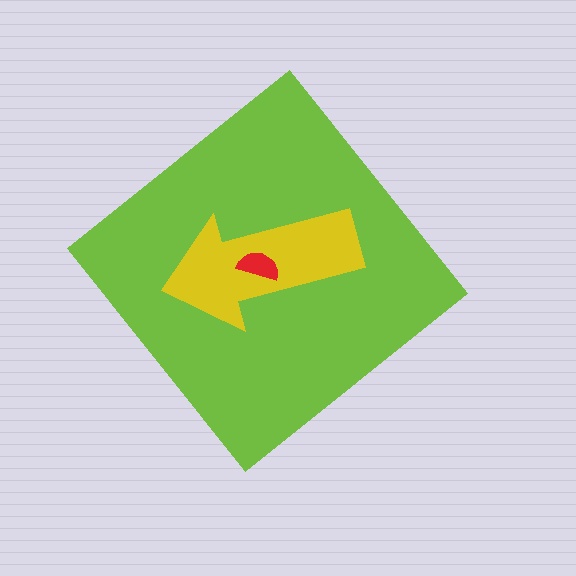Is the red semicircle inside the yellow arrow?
Yes.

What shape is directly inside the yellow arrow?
The red semicircle.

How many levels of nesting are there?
3.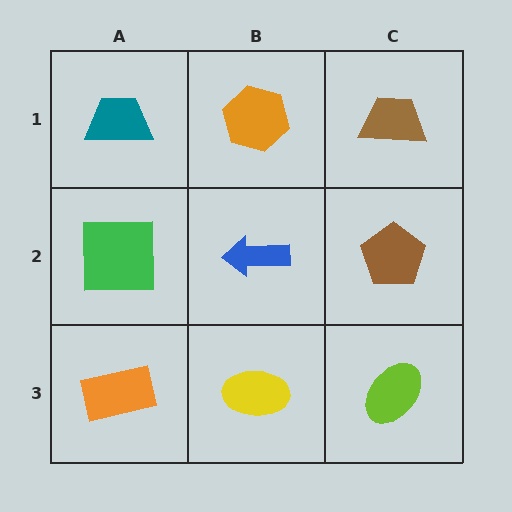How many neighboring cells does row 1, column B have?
3.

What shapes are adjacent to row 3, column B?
A blue arrow (row 2, column B), an orange rectangle (row 3, column A), a lime ellipse (row 3, column C).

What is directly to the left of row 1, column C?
An orange hexagon.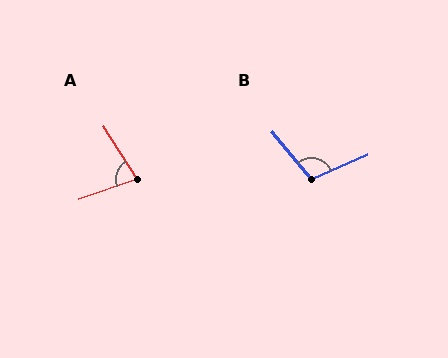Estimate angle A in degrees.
Approximately 77 degrees.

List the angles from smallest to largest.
A (77°), B (106°).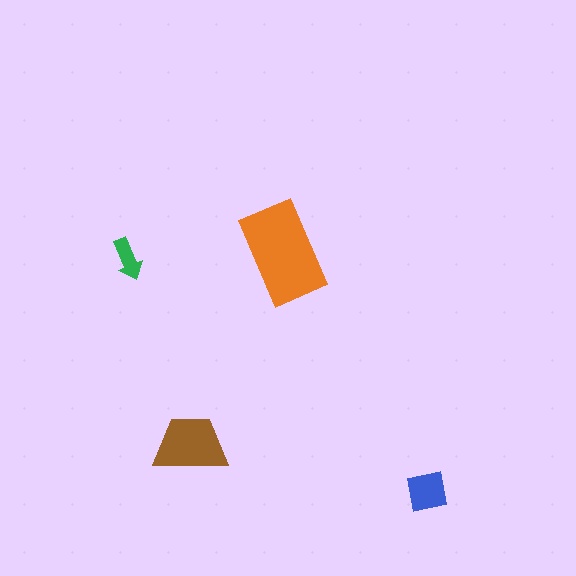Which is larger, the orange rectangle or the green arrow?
The orange rectangle.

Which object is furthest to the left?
The green arrow is leftmost.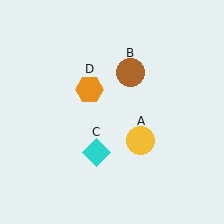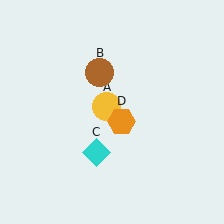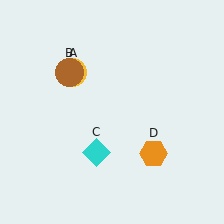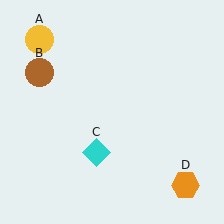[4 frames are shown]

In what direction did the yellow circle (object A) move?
The yellow circle (object A) moved up and to the left.